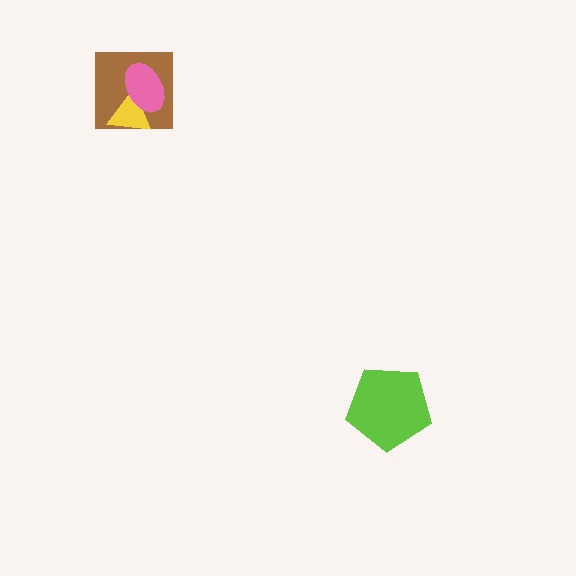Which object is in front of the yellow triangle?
The pink ellipse is in front of the yellow triangle.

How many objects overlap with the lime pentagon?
0 objects overlap with the lime pentagon.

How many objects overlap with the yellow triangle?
2 objects overlap with the yellow triangle.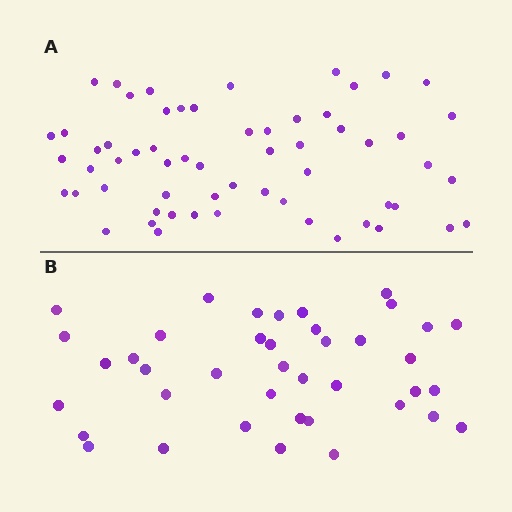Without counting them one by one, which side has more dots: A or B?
Region A (the top region) has more dots.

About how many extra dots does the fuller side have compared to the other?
Region A has approximately 20 more dots than region B.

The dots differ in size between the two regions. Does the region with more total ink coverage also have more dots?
No. Region B has more total ink coverage because its dots are larger, but region A actually contains more individual dots. Total area can be misleading — the number of items is what matters here.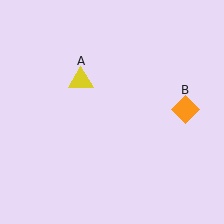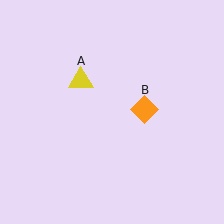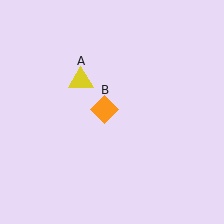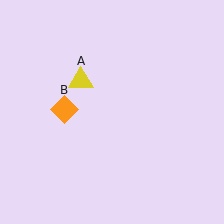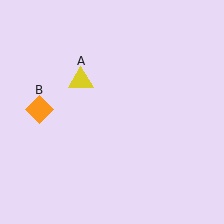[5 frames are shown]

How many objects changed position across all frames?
1 object changed position: orange diamond (object B).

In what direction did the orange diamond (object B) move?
The orange diamond (object B) moved left.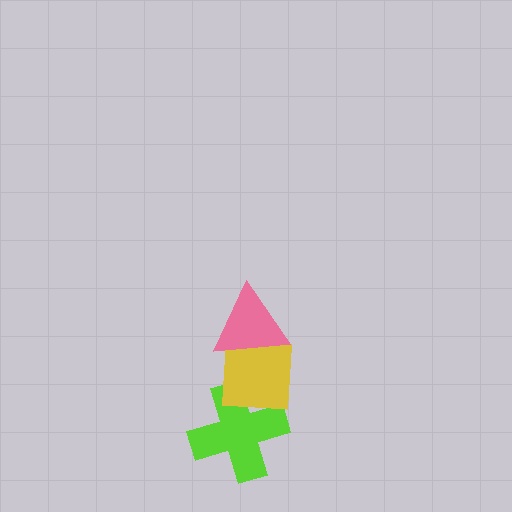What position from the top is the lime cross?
The lime cross is 3rd from the top.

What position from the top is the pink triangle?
The pink triangle is 1st from the top.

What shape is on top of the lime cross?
The yellow square is on top of the lime cross.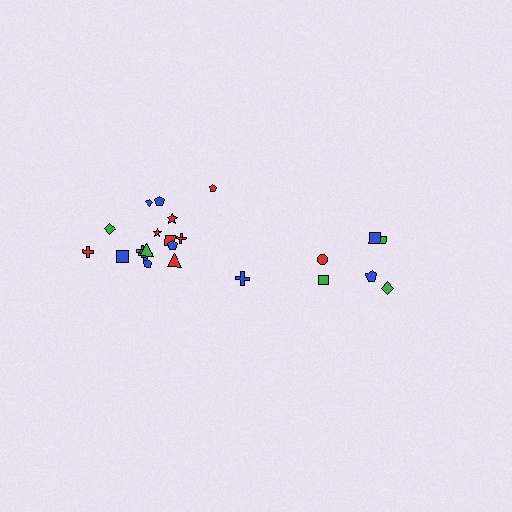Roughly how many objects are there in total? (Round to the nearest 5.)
Roughly 25 objects in total.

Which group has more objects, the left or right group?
The left group.